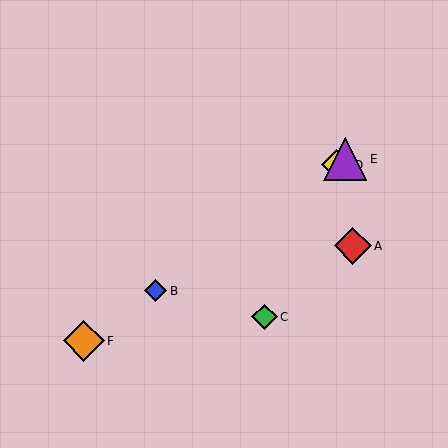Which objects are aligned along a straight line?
Objects B, D, E, F are aligned along a straight line.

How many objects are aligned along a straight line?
4 objects (B, D, E, F) are aligned along a straight line.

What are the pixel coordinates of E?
Object E is at (345, 159).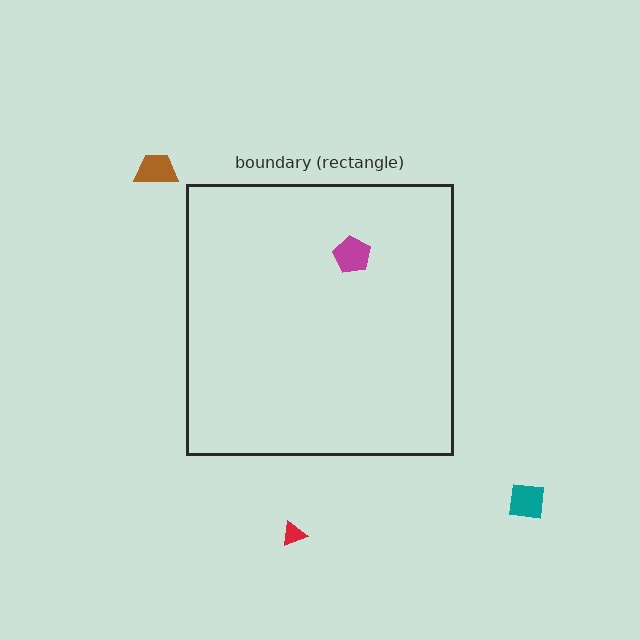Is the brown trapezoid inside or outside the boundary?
Outside.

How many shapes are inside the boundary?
1 inside, 3 outside.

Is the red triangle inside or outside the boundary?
Outside.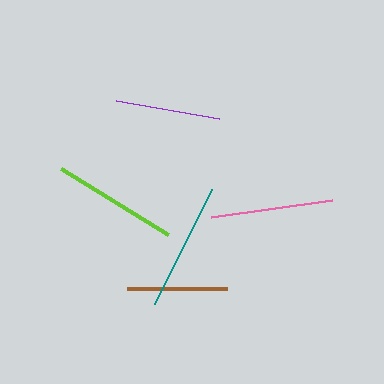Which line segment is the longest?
The teal line is the longest at approximately 128 pixels.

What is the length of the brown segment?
The brown segment is approximately 100 pixels long.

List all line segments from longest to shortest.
From longest to shortest: teal, lime, pink, purple, brown.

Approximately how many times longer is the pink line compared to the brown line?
The pink line is approximately 1.2 times the length of the brown line.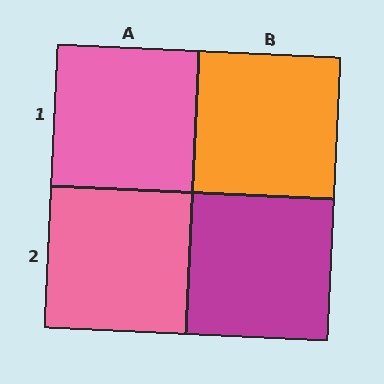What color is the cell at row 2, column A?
Pink.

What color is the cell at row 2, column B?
Magenta.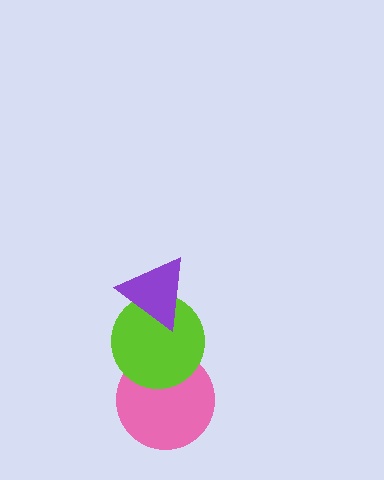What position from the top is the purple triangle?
The purple triangle is 1st from the top.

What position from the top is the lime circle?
The lime circle is 2nd from the top.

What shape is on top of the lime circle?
The purple triangle is on top of the lime circle.